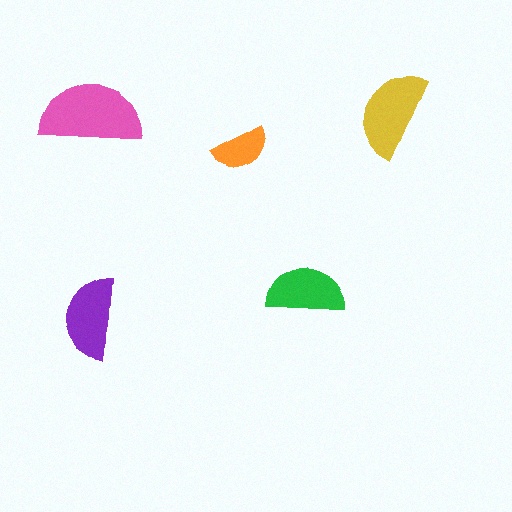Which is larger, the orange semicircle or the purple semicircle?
The purple one.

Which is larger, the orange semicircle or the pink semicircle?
The pink one.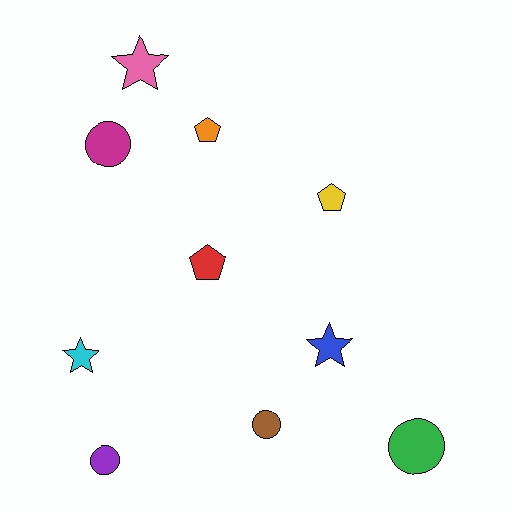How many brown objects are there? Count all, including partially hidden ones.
There is 1 brown object.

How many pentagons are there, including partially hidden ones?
There are 3 pentagons.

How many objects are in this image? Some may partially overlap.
There are 10 objects.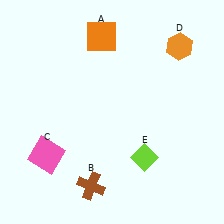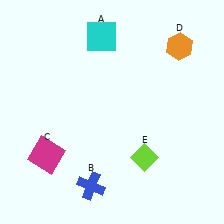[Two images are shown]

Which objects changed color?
A changed from orange to cyan. B changed from brown to blue. C changed from pink to magenta.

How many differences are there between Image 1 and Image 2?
There are 3 differences between the two images.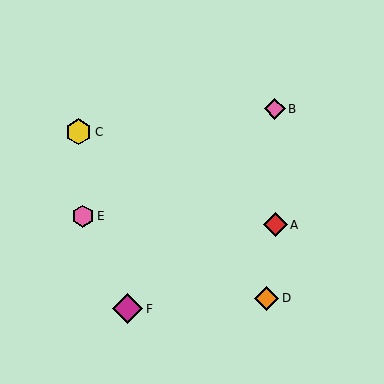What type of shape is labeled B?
Shape B is a pink diamond.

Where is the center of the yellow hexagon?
The center of the yellow hexagon is at (79, 132).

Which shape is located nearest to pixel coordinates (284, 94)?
The pink diamond (labeled B) at (275, 109) is nearest to that location.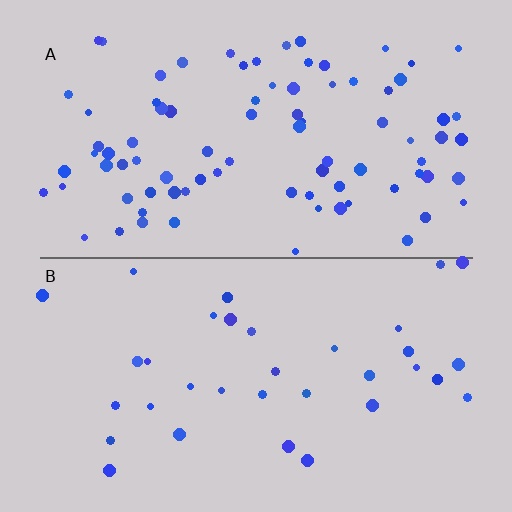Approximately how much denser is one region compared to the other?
Approximately 2.5× — region A over region B.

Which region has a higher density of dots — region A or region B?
A (the top).